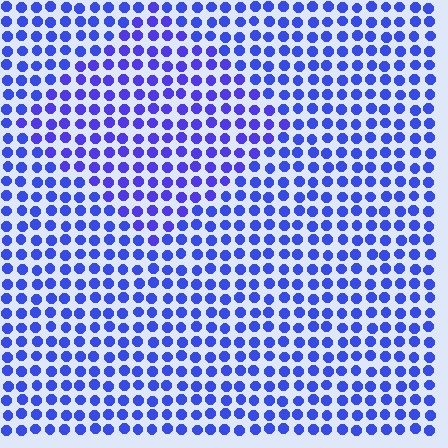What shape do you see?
I see a diamond.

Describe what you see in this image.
The image is filled with small blue elements in a uniform arrangement. A diamond-shaped region is visible where the elements are tinted to a slightly different hue, forming a subtle color boundary.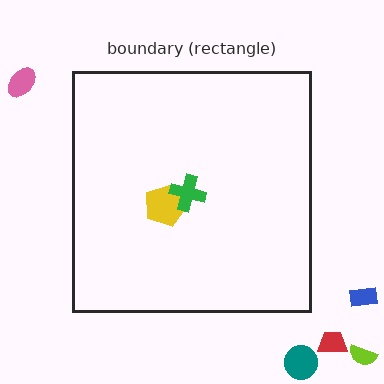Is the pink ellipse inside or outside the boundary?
Outside.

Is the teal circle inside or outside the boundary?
Outside.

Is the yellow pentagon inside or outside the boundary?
Inside.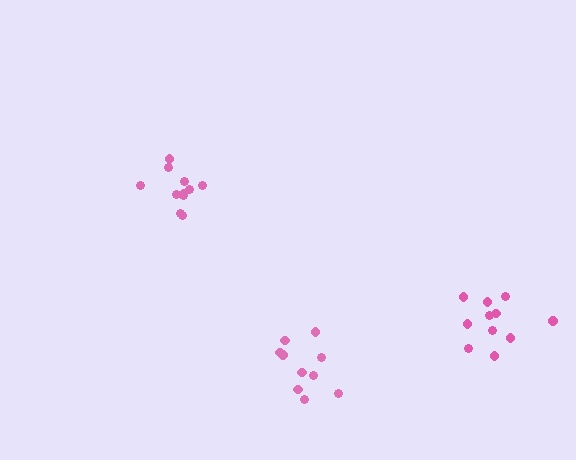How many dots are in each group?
Group 1: 11 dots, Group 2: 10 dots, Group 3: 11 dots (32 total).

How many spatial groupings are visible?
There are 3 spatial groupings.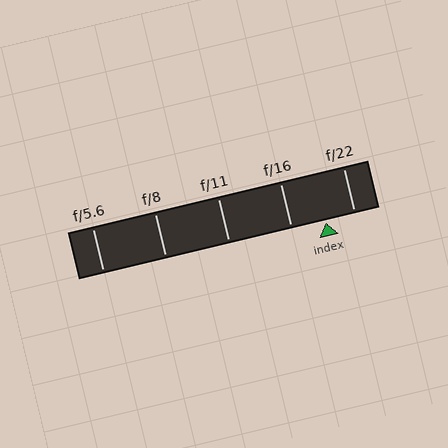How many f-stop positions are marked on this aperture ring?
There are 5 f-stop positions marked.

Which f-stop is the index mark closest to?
The index mark is closest to f/22.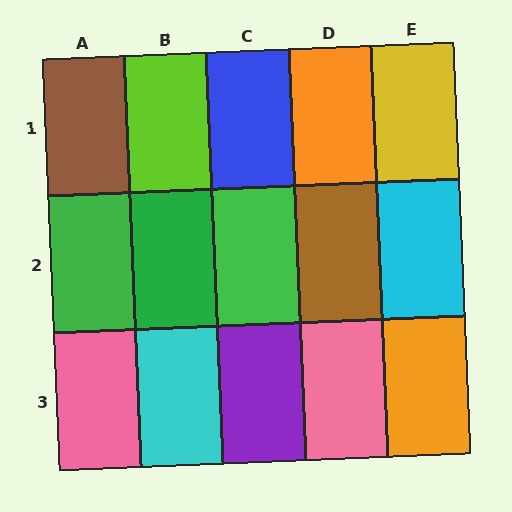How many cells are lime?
1 cell is lime.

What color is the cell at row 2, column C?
Green.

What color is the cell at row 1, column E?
Yellow.